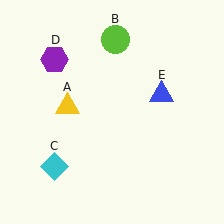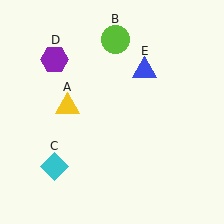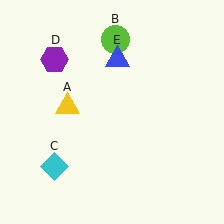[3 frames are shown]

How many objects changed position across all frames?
1 object changed position: blue triangle (object E).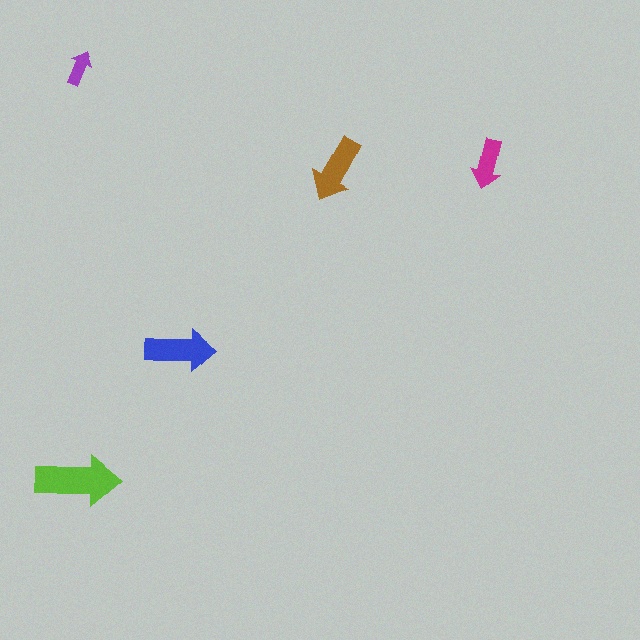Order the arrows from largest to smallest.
the lime one, the blue one, the brown one, the magenta one, the purple one.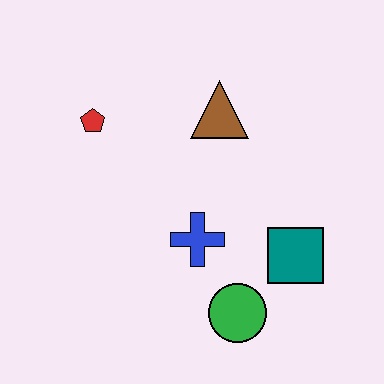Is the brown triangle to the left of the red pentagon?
No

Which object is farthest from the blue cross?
The red pentagon is farthest from the blue cross.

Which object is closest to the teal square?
The green circle is closest to the teal square.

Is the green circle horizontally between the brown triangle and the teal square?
Yes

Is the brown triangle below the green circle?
No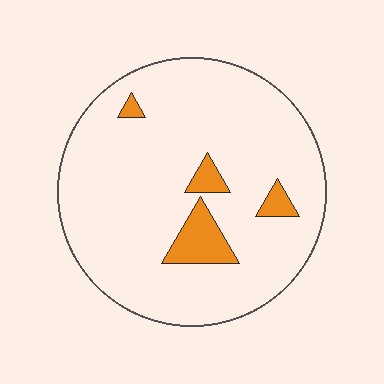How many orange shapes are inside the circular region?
4.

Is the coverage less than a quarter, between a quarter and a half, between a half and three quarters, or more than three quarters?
Less than a quarter.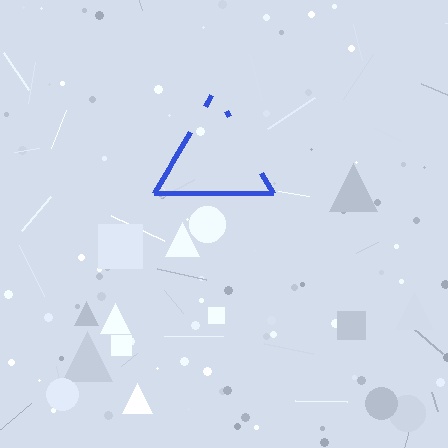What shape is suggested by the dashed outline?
The dashed outline suggests a triangle.